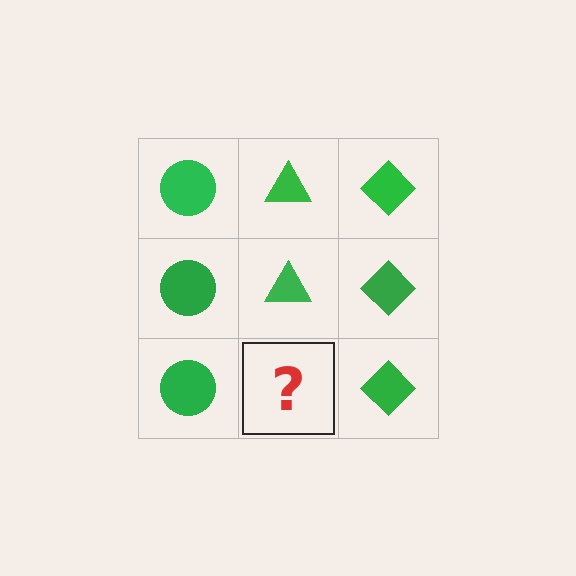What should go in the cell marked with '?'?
The missing cell should contain a green triangle.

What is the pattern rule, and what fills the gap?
The rule is that each column has a consistent shape. The gap should be filled with a green triangle.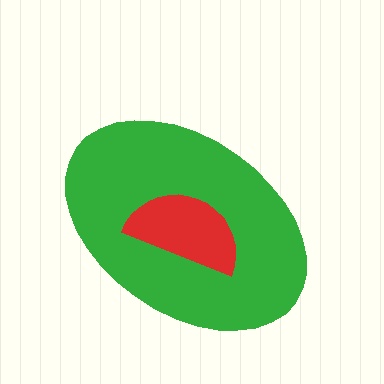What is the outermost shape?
The green ellipse.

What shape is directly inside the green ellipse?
The red semicircle.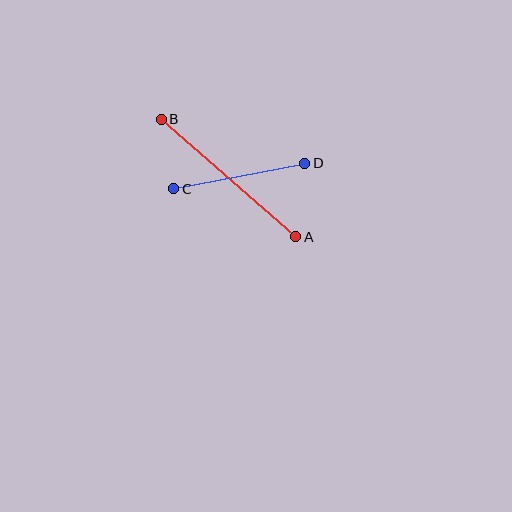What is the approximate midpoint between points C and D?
The midpoint is at approximately (239, 176) pixels.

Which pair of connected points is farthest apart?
Points A and B are farthest apart.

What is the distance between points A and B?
The distance is approximately 178 pixels.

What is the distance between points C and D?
The distance is approximately 134 pixels.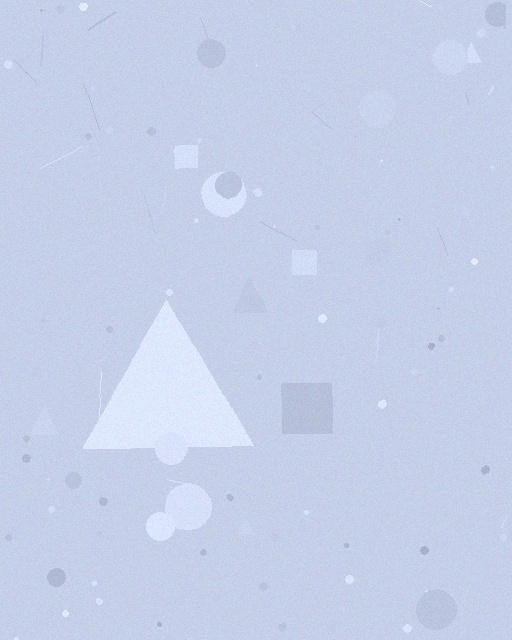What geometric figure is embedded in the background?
A triangle is embedded in the background.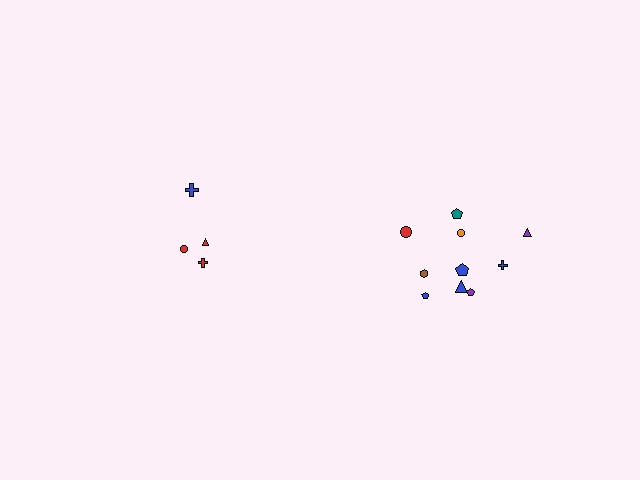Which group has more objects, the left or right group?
The right group.